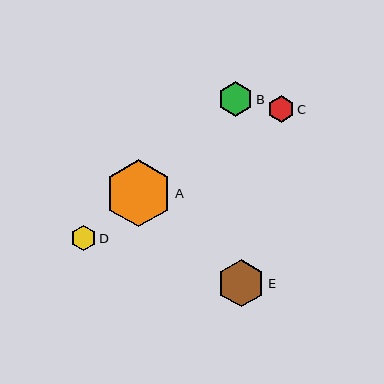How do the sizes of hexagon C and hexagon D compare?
Hexagon C and hexagon D are approximately the same size.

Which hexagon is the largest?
Hexagon A is the largest with a size of approximately 68 pixels.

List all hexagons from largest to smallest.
From largest to smallest: A, E, B, C, D.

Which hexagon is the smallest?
Hexagon D is the smallest with a size of approximately 25 pixels.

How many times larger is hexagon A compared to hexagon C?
Hexagon A is approximately 2.6 times the size of hexagon C.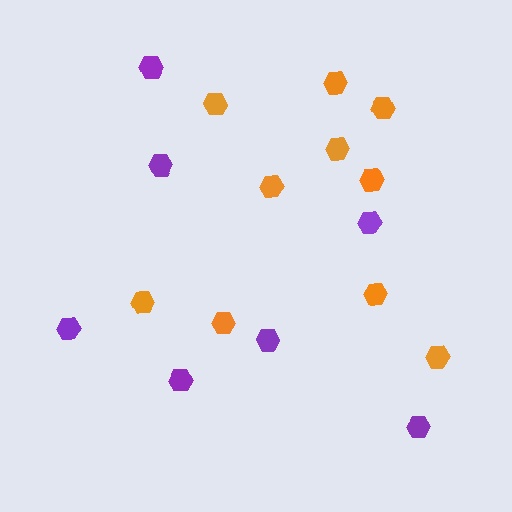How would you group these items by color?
There are 2 groups: one group of purple hexagons (7) and one group of orange hexagons (10).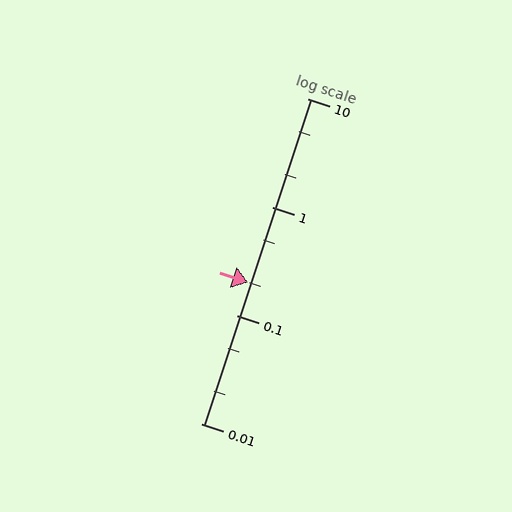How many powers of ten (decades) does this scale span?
The scale spans 3 decades, from 0.01 to 10.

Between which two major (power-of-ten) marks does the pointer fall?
The pointer is between 0.1 and 1.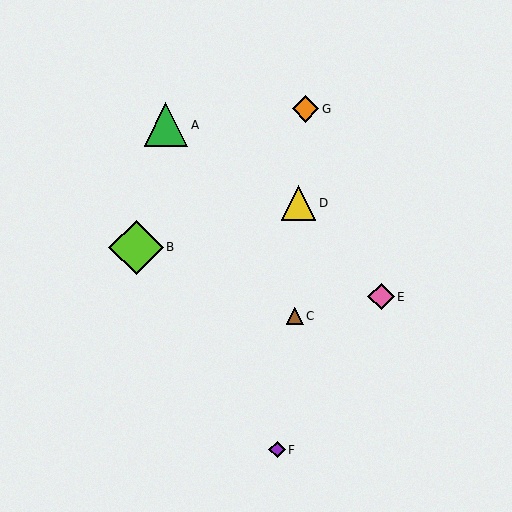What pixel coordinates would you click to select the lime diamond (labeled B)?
Click at (136, 247) to select the lime diamond B.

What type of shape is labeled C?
Shape C is a brown triangle.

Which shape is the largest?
The lime diamond (labeled B) is the largest.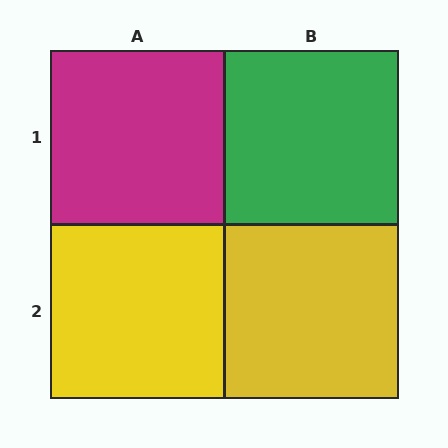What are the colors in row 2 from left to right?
Yellow, yellow.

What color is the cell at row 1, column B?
Green.